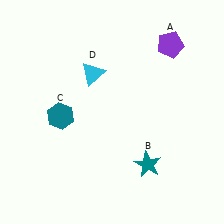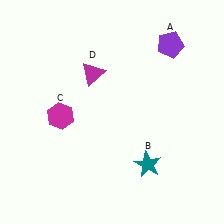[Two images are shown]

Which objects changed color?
C changed from teal to magenta. D changed from cyan to magenta.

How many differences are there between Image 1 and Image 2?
There are 2 differences between the two images.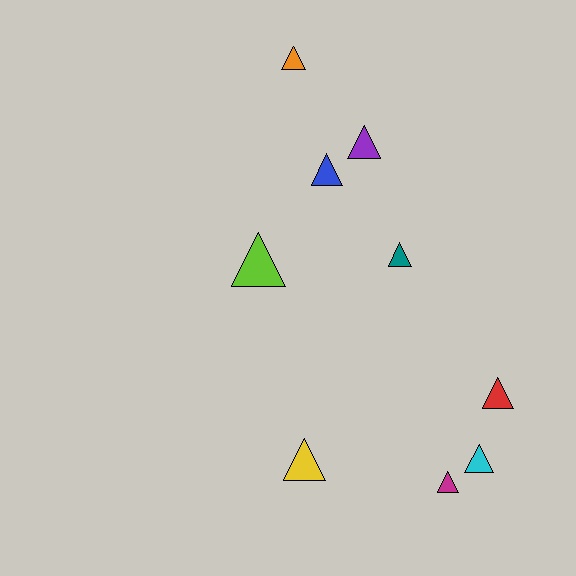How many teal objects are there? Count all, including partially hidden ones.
There is 1 teal object.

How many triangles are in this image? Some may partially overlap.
There are 9 triangles.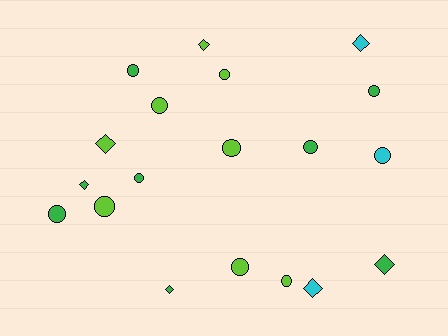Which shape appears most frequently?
Circle, with 12 objects.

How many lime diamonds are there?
There are 2 lime diamonds.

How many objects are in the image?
There are 19 objects.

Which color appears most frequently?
Lime, with 8 objects.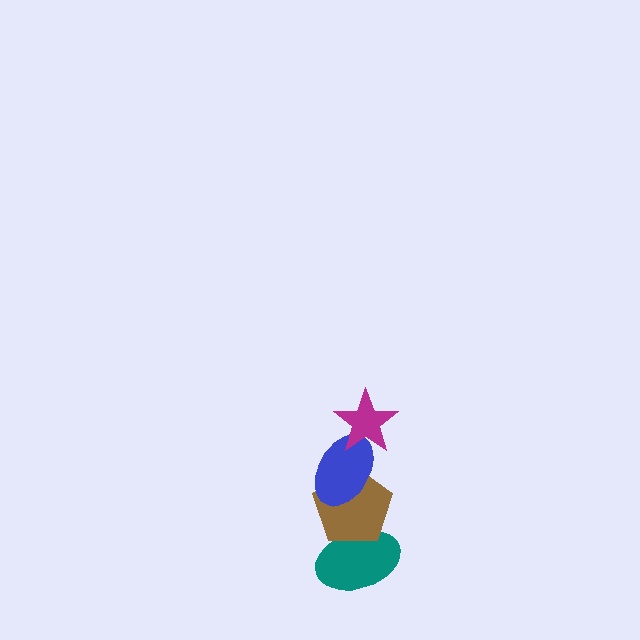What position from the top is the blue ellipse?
The blue ellipse is 2nd from the top.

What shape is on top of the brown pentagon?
The blue ellipse is on top of the brown pentagon.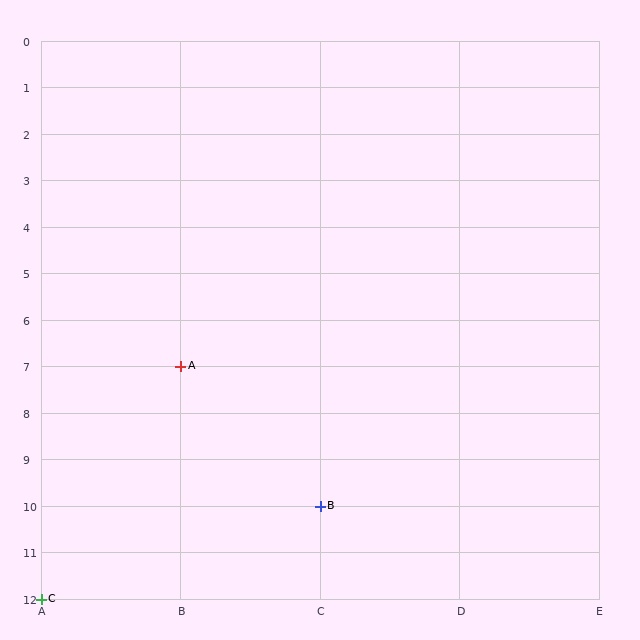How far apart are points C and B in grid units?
Points C and B are 2 columns and 2 rows apart (about 2.8 grid units diagonally).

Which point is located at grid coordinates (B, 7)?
Point A is at (B, 7).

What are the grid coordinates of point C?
Point C is at grid coordinates (A, 12).